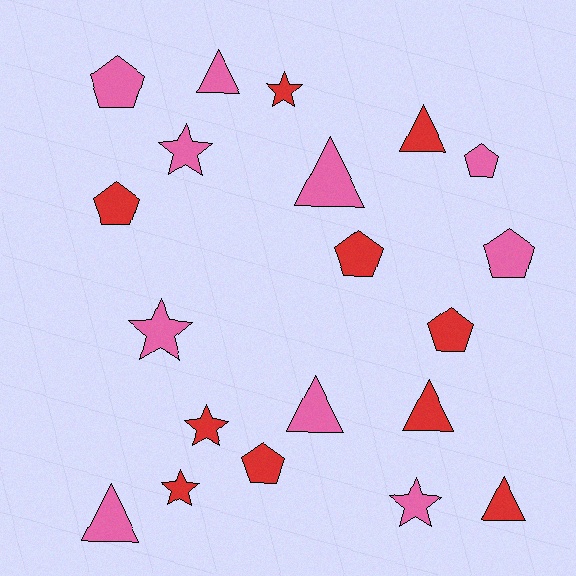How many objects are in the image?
There are 20 objects.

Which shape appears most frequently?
Triangle, with 7 objects.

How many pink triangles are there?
There are 4 pink triangles.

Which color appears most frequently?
Pink, with 10 objects.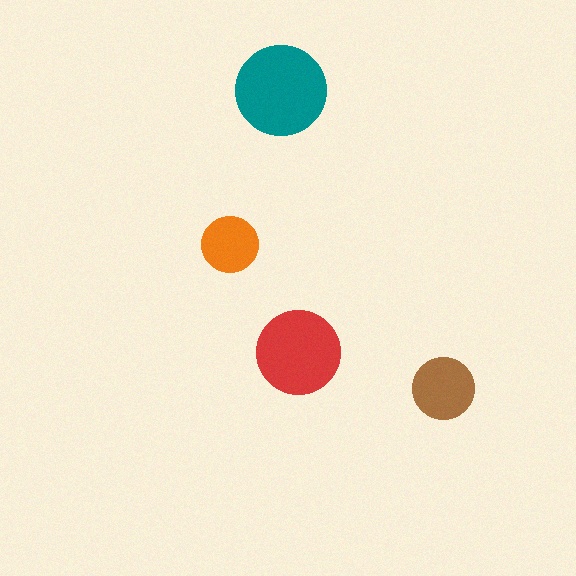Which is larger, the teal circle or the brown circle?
The teal one.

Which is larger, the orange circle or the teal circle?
The teal one.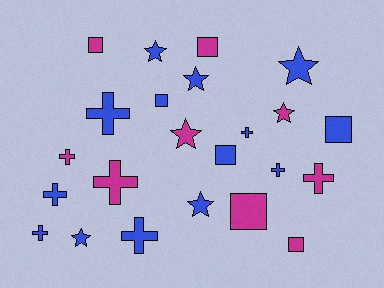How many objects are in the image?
There are 23 objects.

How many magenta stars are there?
There are 2 magenta stars.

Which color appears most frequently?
Blue, with 14 objects.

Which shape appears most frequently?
Cross, with 9 objects.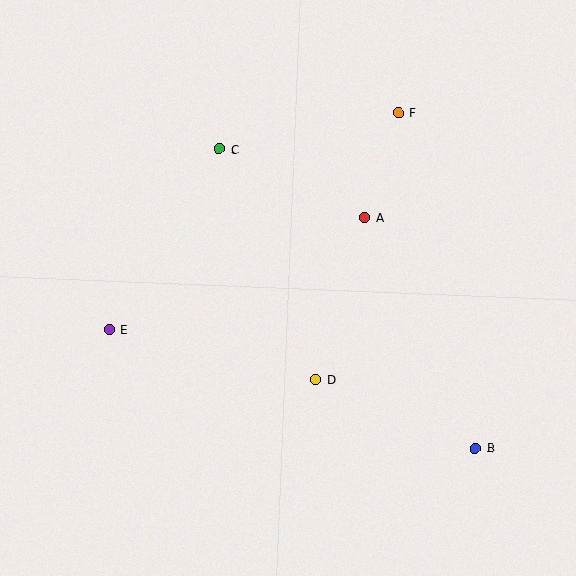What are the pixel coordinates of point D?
Point D is at (316, 379).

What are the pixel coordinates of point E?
Point E is at (110, 329).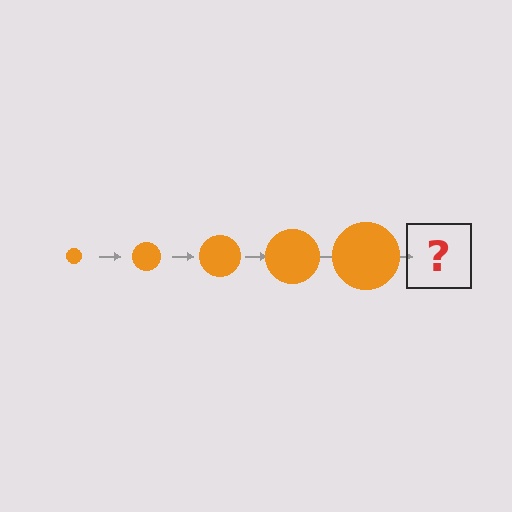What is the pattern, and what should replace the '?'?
The pattern is that the circle gets progressively larger each step. The '?' should be an orange circle, larger than the previous one.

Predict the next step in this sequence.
The next step is an orange circle, larger than the previous one.